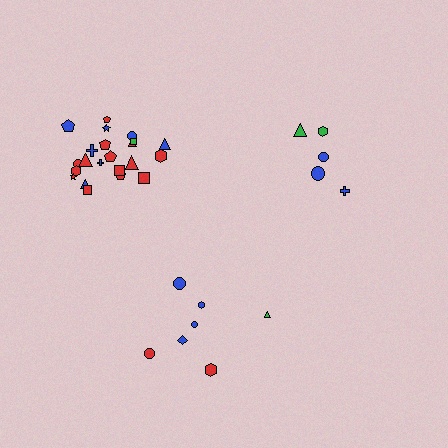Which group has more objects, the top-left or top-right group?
The top-left group.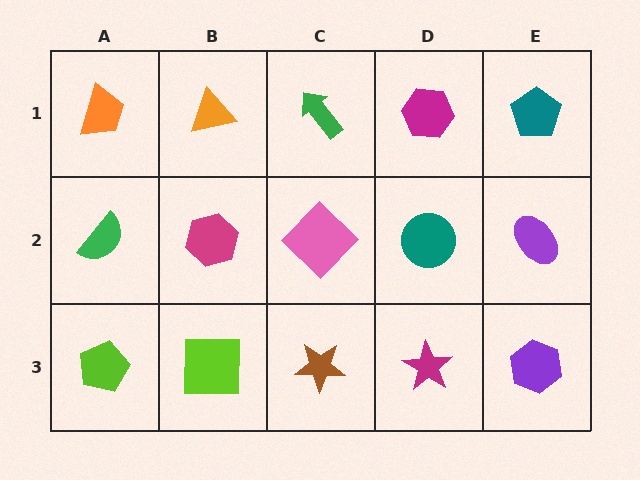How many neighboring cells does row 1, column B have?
3.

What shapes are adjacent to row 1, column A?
A green semicircle (row 2, column A), an orange triangle (row 1, column B).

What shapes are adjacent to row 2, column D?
A magenta hexagon (row 1, column D), a magenta star (row 3, column D), a pink diamond (row 2, column C), a purple ellipse (row 2, column E).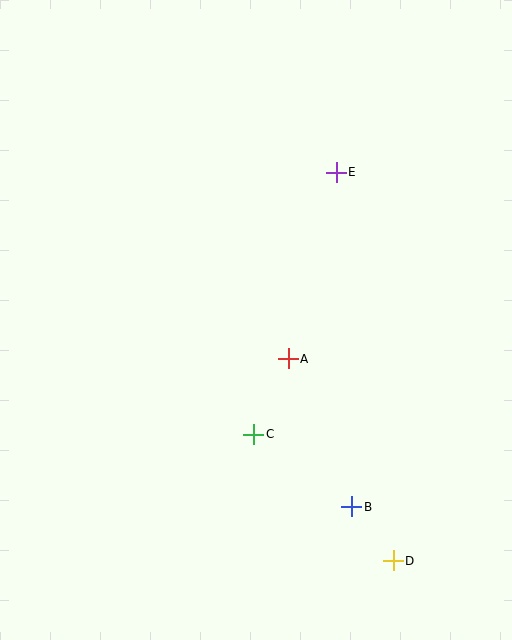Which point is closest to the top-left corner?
Point E is closest to the top-left corner.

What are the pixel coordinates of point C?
Point C is at (254, 434).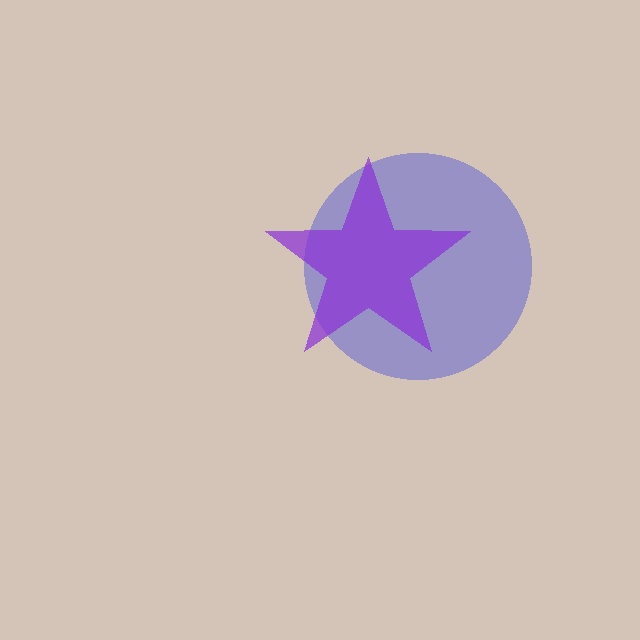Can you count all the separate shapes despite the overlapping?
Yes, there are 2 separate shapes.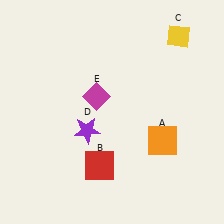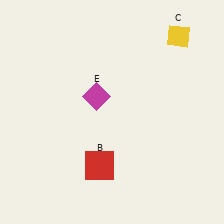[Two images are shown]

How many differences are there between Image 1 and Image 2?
There are 2 differences between the two images.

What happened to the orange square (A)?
The orange square (A) was removed in Image 2. It was in the bottom-right area of Image 1.